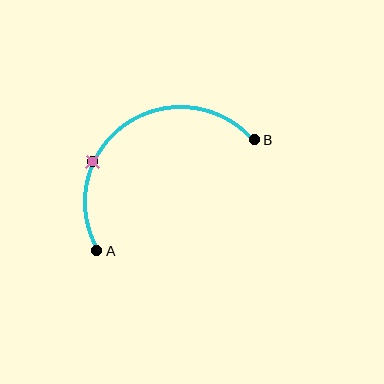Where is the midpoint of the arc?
The arc midpoint is the point on the curve farthest from the straight line joining A and B. It sits above and to the left of that line.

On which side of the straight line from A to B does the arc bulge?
The arc bulges above and to the left of the straight line connecting A and B.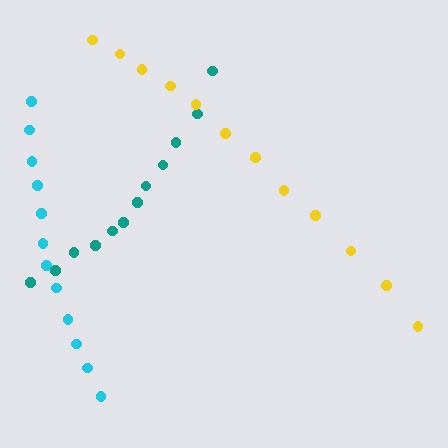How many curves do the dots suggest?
There are 3 distinct paths.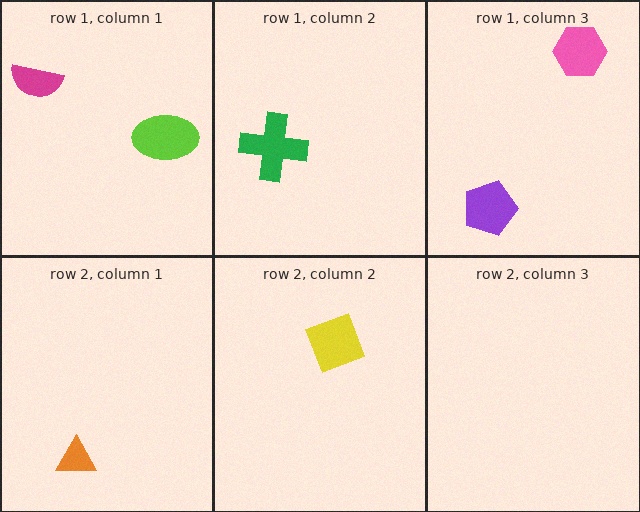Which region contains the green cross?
The row 1, column 2 region.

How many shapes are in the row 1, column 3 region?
2.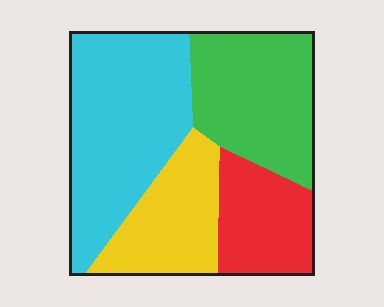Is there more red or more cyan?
Cyan.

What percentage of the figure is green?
Green covers 27% of the figure.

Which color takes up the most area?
Cyan, at roughly 35%.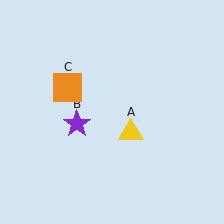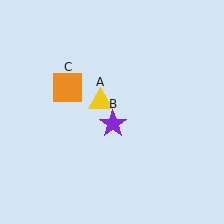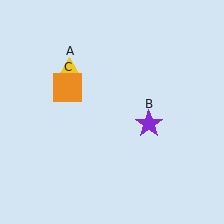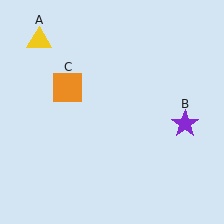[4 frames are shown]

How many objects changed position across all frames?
2 objects changed position: yellow triangle (object A), purple star (object B).